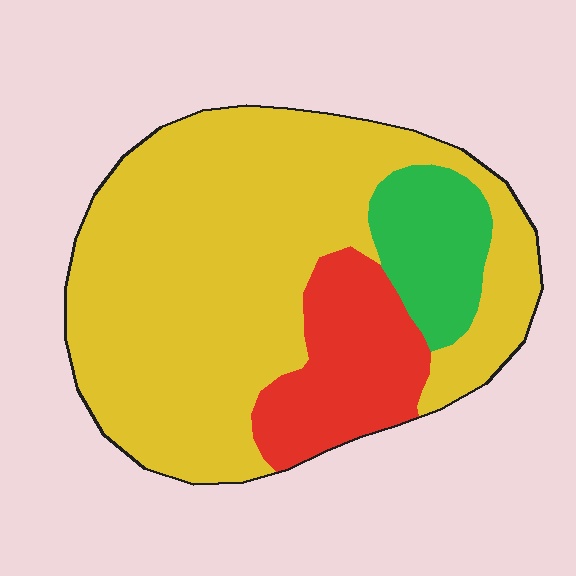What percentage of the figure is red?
Red covers around 15% of the figure.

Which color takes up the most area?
Yellow, at roughly 70%.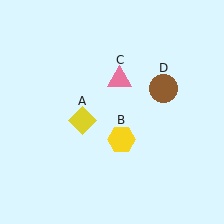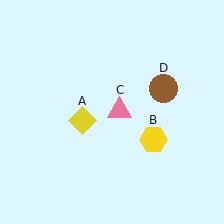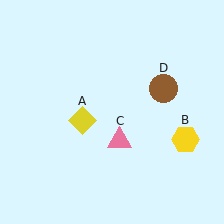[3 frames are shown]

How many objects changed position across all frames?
2 objects changed position: yellow hexagon (object B), pink triangle (object C).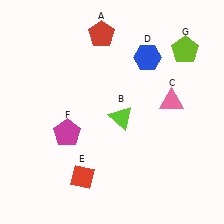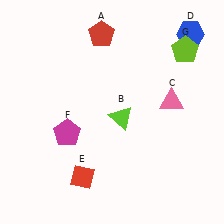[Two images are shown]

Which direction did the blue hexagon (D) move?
The blue hexagon (D) moved right.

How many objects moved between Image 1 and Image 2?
1 object moved between the two images.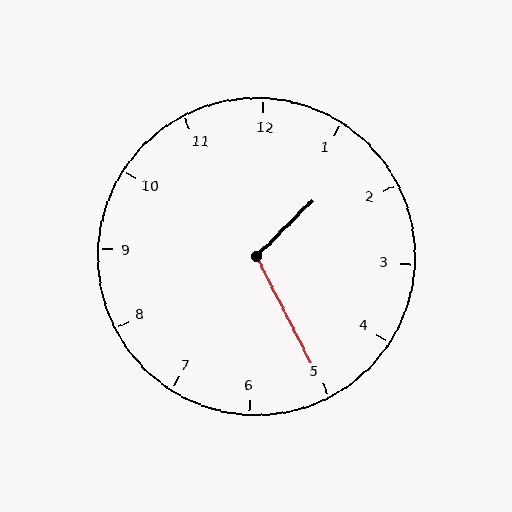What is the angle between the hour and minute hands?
Approximately 108 degrees.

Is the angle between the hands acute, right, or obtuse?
It is obtuse.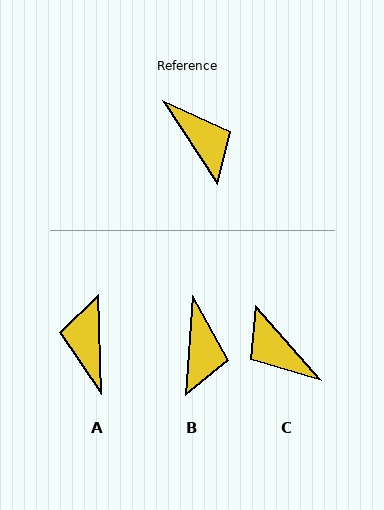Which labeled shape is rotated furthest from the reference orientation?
C, about 172 degrees away.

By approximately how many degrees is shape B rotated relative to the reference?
Approximately 37 degrees clockwise.